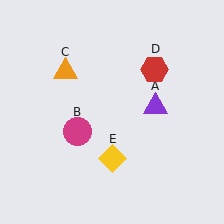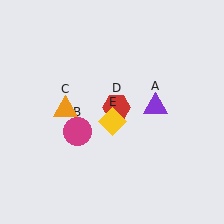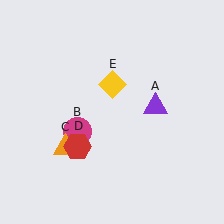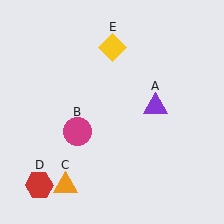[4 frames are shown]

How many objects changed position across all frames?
3 objects changed position: orange triangle (object C), red hexagon (object D), yellow diamond (object E).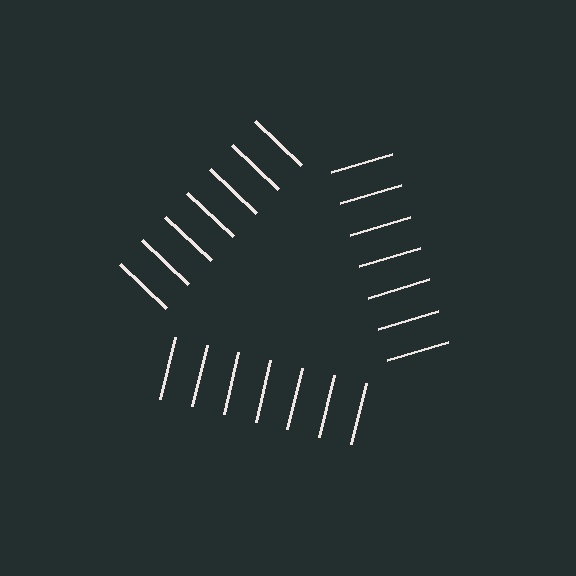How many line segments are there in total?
21 — 7 along each of the 3 edges.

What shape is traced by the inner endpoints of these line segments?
An illusory triangle — the line segments terminate on its edges but no continuous stroke is drawn.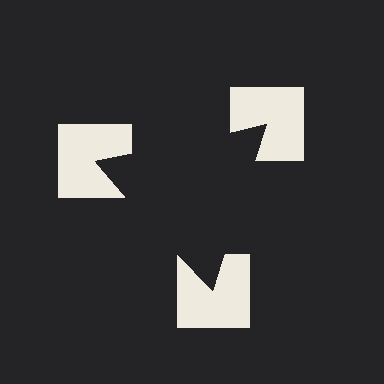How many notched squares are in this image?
There are 3 — one at each vertex of the illusory triangle.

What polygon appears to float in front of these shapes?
An illusory triangle — its edges are inferred from the aligned wedge cuts in the notched squares, not physically drawn.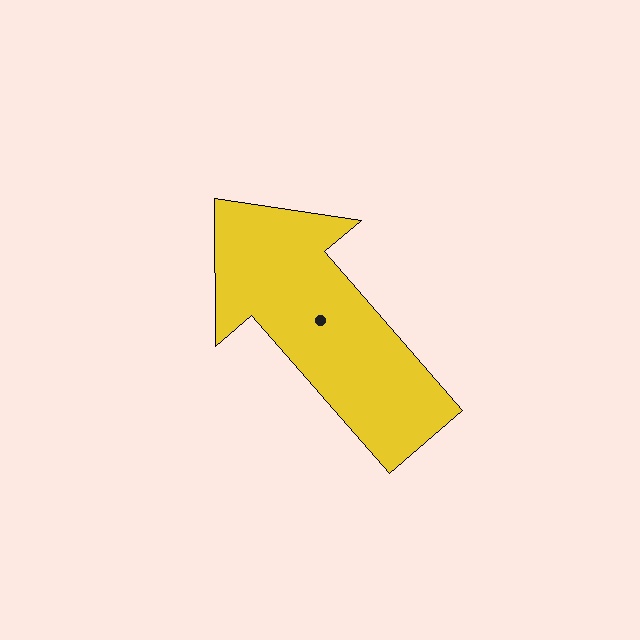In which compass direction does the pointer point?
Northwest.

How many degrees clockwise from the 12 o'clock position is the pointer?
Approximately 319 degrees.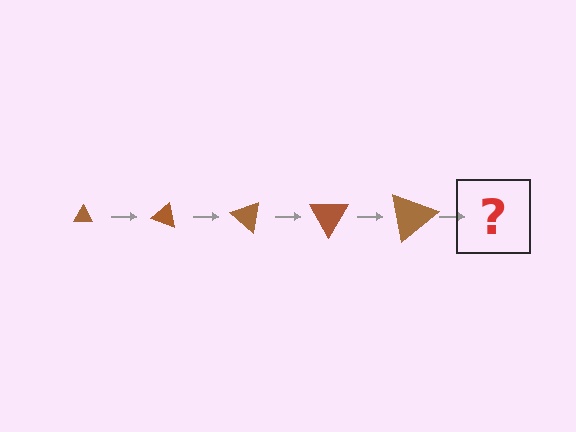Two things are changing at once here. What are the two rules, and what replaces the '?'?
The two rules are that the triangle grows larger each step and it rotates 20 degrees each step. The '?' should be a triangle, larger than the previous one and rotated 100 degrees from the start.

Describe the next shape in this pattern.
It should be a triangle, larger than the previous one and rotated 100 degrees from the start.